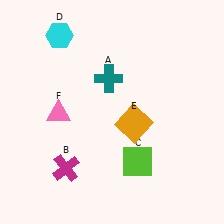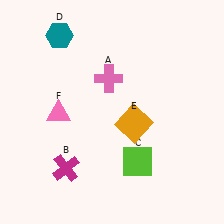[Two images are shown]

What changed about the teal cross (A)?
In Image 1, A is teal. In Image 2, it changed to pink.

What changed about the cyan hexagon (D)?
In Image 1, D is cyan. In Image 2, it changed to teal.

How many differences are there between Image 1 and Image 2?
There are 2 differences between the two images.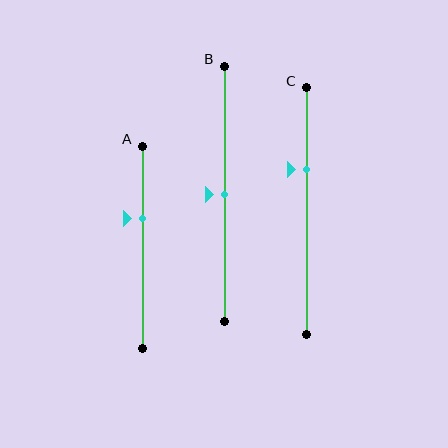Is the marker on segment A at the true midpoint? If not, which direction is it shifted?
No, the marker on segment A is shifted upward by about 14% of the segment length.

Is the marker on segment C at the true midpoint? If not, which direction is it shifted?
No, the marker on segment C is shifted upward by about 17% of the segment length.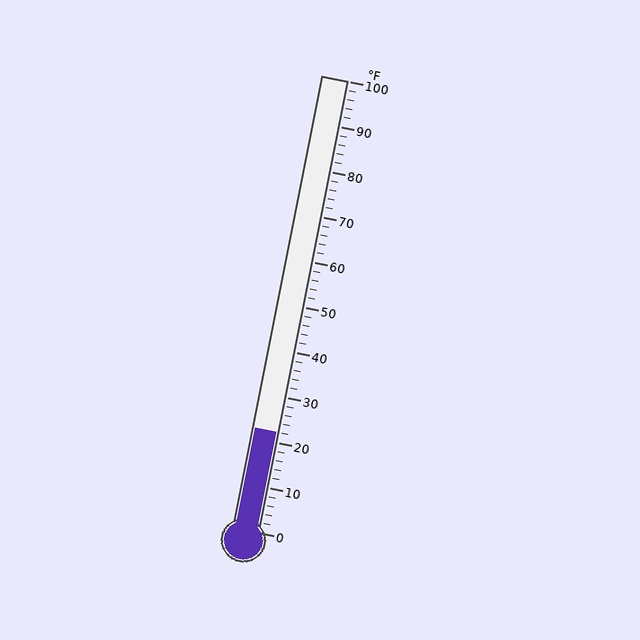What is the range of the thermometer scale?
The thermometer scale ranges from 0°F to 100°F.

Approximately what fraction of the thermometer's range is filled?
The thermometer is filled to approximately 20% of its range.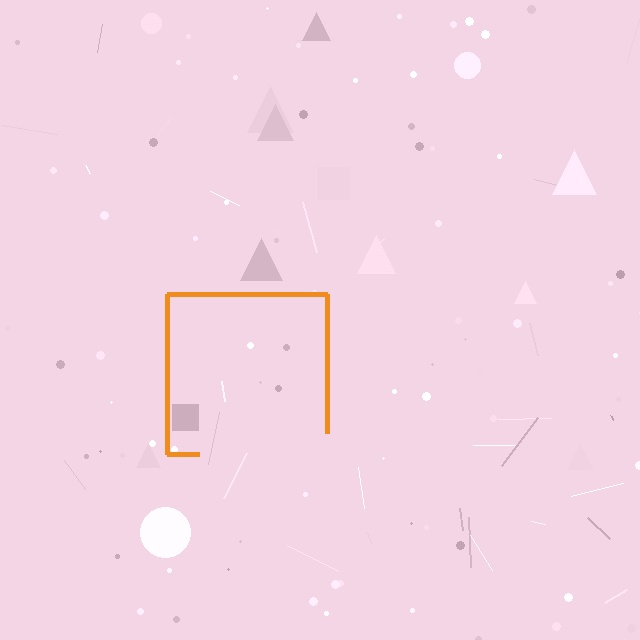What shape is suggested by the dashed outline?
The dashed outline suggests a square.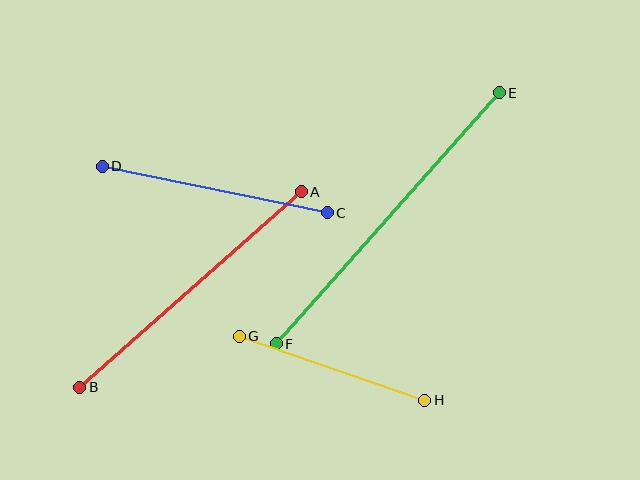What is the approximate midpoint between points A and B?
The midpoint is at approximately (190, 290) pixels.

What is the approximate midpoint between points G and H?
The midpoint is at approximately (332, 368) pixels.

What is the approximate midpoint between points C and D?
The midpoint is at approximately (215, 190) pixels.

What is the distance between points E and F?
The distance is approximately 336 pixels.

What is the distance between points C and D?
The distance is approximately 230 pixels.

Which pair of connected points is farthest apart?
Points E and F are farthest apart.